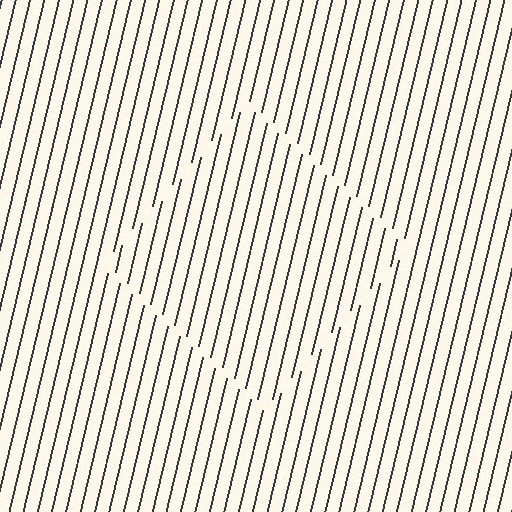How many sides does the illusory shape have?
4 sides — the line-ends trace a square.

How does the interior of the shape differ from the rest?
The interior of the shape contains the same grating, shifted by half a period — the contour is defined by the phase discontinuity where line-ends from the inner and outer gratings abut.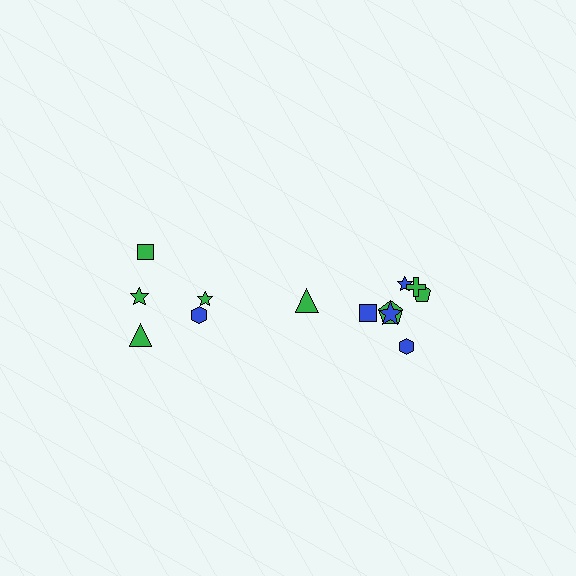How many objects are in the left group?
There are 5 objects.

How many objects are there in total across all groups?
There are 13 objects.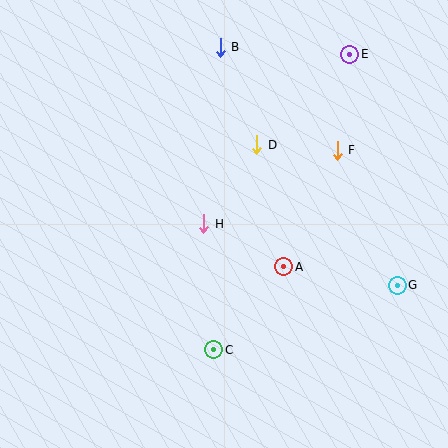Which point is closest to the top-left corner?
Point B is closest to the top-left corner.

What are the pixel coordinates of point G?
Point G is at (397, 285).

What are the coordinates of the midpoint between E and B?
The midpoint between E and B is at (285, 51).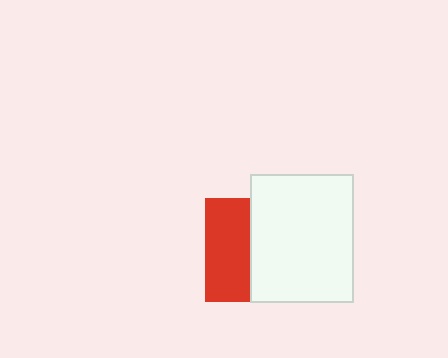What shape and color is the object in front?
The object in front is a white rectangle.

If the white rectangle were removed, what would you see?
You would see the complete red square.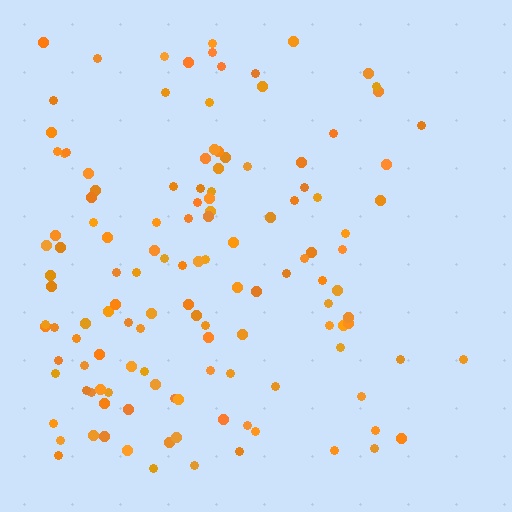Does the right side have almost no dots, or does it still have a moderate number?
Still a moderate number, just noticeably fewer than the left.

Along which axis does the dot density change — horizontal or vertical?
Horizontal.